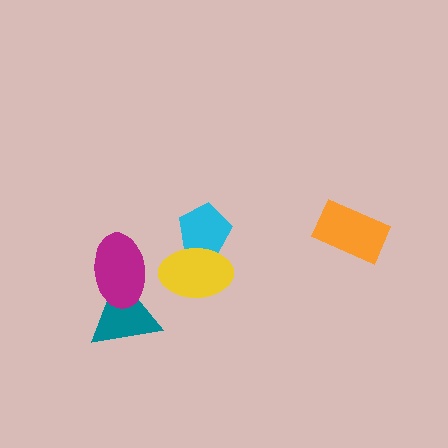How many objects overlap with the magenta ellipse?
1 object overlaps with the magenta ellipse.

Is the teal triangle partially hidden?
Yes, it is partially covered by another shape.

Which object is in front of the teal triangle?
The magenta ellipse is in front of the teal triangle.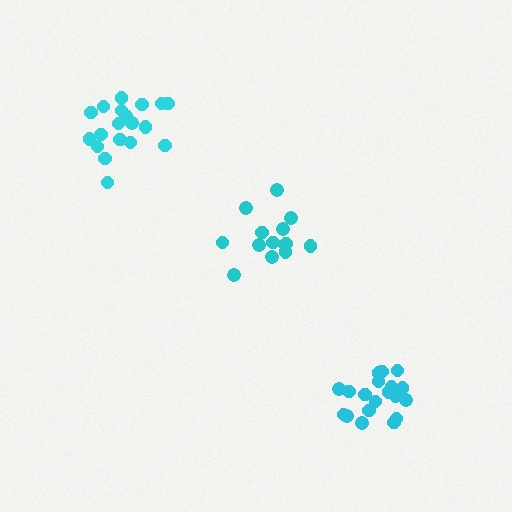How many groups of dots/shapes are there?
There are 3 groups.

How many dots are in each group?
Group 1: 19 dots, Group 2: 14 dots, Group 3: 19 dots (52 total).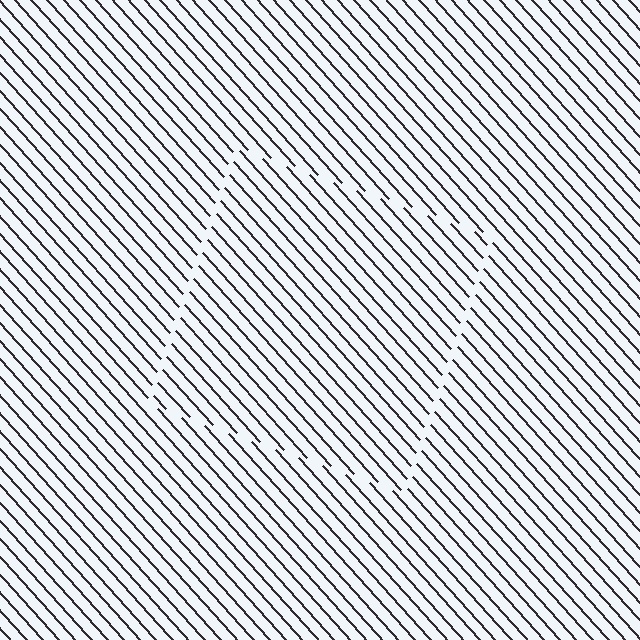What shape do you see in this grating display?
An illusory square. The interior of the shape contains the same grating, shifted by half a period — the contour is defined by the phase discontinuity where line-ends from the inner and outer gratings abut.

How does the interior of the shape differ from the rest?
The interior of the shape contains the same grating, shifted by half a period — the contour is defined by the phase discontinuity where line-ends from the inner and outer gratings abut.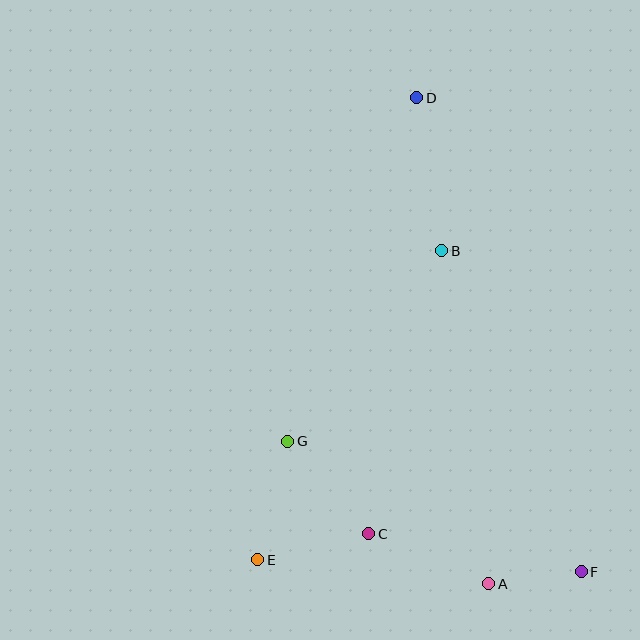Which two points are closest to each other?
Points A and F are closest to each other.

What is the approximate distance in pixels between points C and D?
The distance between C and D is approximately 438 pixels.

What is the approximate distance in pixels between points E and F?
The distance between E and F is approximately 324 pixels.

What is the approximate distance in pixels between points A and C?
The distance between A and C is approximately 130 pixels.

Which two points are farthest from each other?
Points D and F are farthest from each other.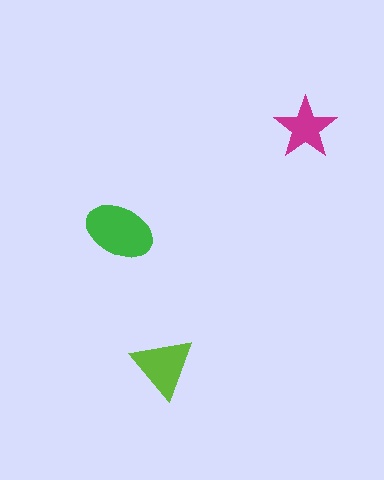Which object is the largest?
The green ellipse.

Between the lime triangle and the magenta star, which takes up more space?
The lime triangle.